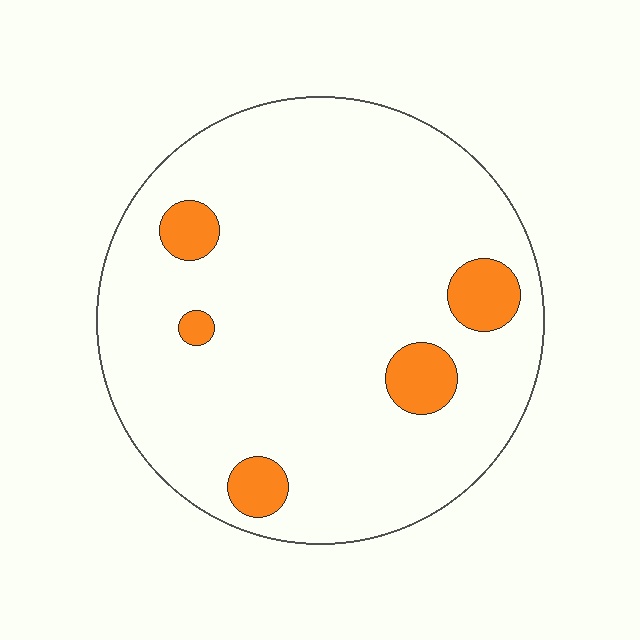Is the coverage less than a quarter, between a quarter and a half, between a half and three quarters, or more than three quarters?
Less than a quarter.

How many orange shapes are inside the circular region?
5.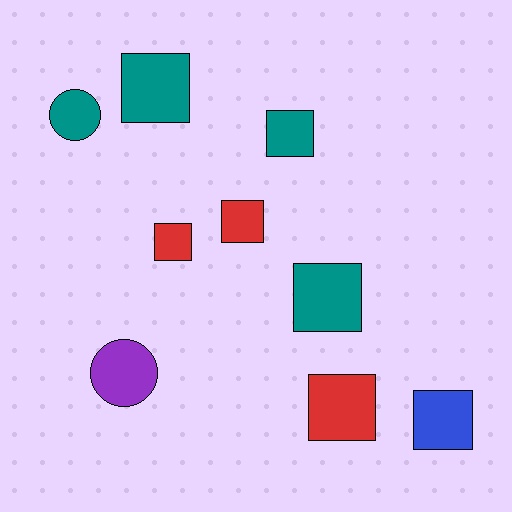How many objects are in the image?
There are 9 objects.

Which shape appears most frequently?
Square, with 7 objects.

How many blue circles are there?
There are no blue circles.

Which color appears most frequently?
Teal, with 4 objects.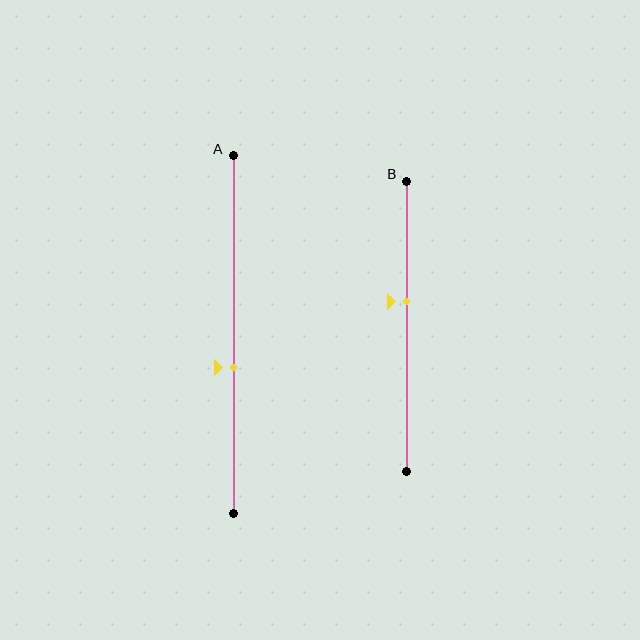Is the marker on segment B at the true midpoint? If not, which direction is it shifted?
No, the marker on segment B is shifted upward by about 8% of the segment length.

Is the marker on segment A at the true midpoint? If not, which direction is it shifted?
No, the marker on segment A is shifted downward by about 9% of the segment length.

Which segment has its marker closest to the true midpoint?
Segment B has its marker closest to the true midpoint.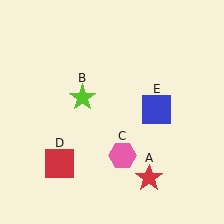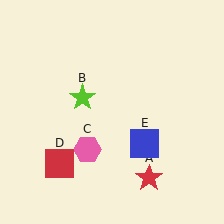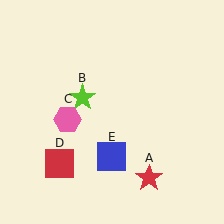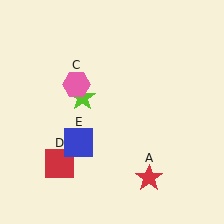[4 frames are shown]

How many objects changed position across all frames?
2 objects changed position: pink hexagon (object C), blue square (object E).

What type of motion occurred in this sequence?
The pink hexagon (object C), blue square (object E) rotated clockwise around the center of the scene.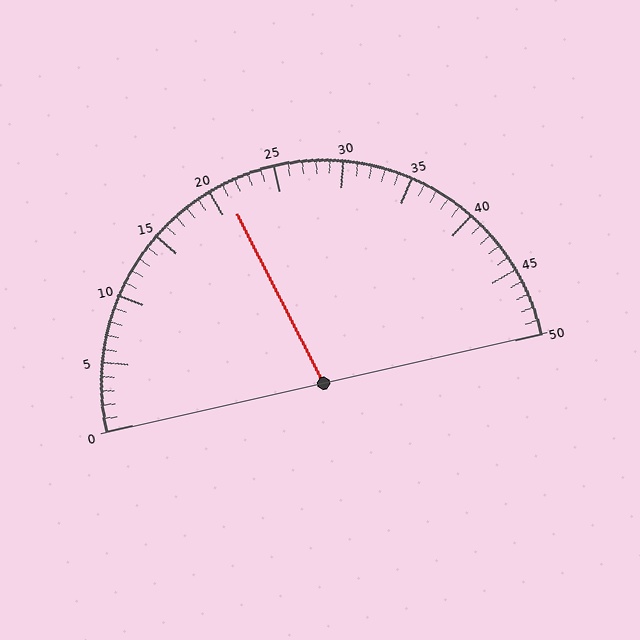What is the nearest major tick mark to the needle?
The nearest major tick mark is 20.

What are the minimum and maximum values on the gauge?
The gauge ranges from 0 to 50.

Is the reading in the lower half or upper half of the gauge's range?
The reading is in the lower half of the range (0 to 50).